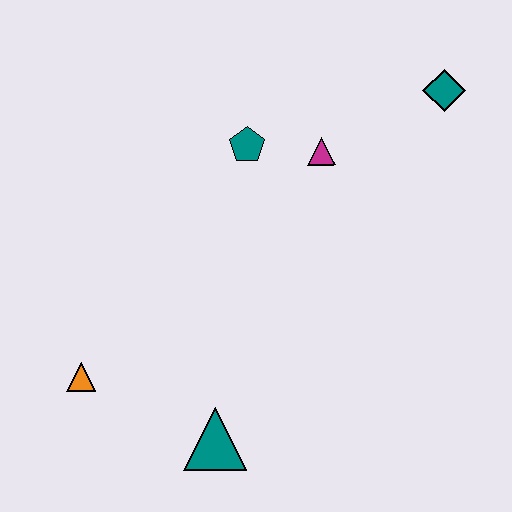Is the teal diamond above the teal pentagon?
Yes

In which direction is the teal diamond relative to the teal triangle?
The teal diamond is above the teal triangle.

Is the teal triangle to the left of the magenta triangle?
Yes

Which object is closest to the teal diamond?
The magenta triangle is closest to the teal diamond.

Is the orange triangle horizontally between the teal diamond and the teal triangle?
No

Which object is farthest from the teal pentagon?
The teal triangle is farthest from the teal pentagon.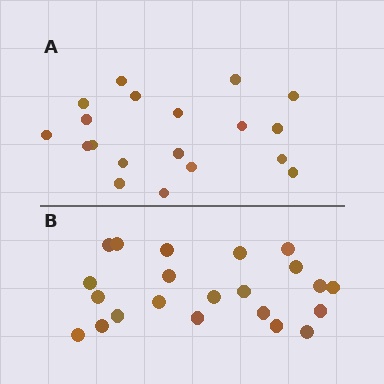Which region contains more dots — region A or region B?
Region B (the bottom region) has more dots.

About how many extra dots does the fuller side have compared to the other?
Region B has just a few more — roughly 2 or 3 more dots than region A.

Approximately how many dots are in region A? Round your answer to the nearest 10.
About 20 dots. (The exact count is 19, which rounds to 20.)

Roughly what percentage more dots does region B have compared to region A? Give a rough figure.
About 15% more.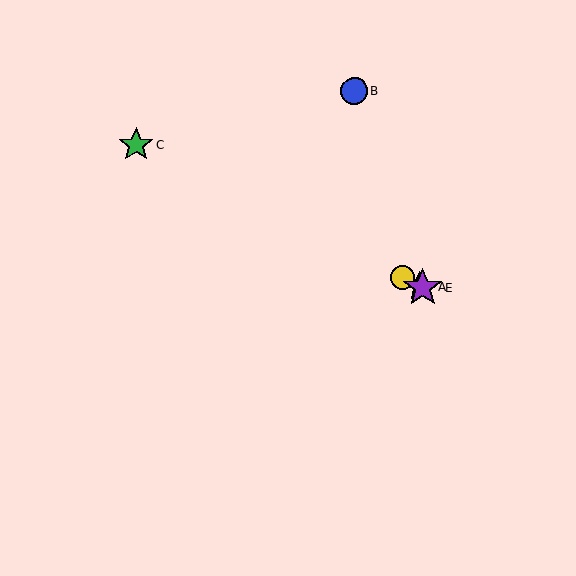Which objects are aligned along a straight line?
Objects A, C, D, E are aligned along a straight line.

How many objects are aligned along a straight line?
4 objects (A, C, D, E) are aligned along a straight line.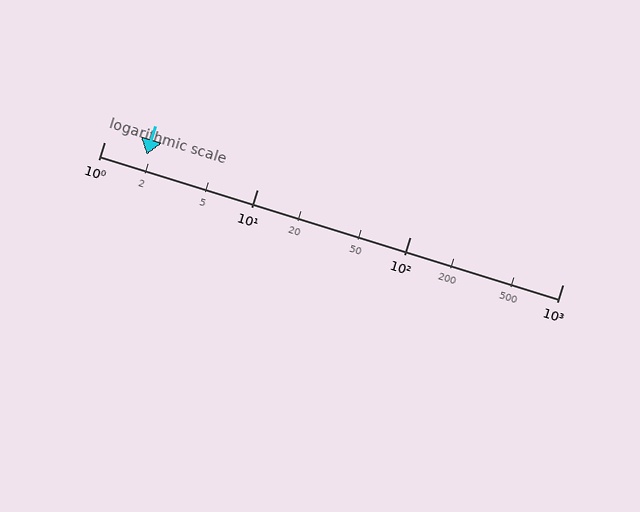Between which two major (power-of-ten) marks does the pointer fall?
The pointer is between 1 and 10.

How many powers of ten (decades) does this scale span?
The scale spans 3 decades, from 1 to 1000.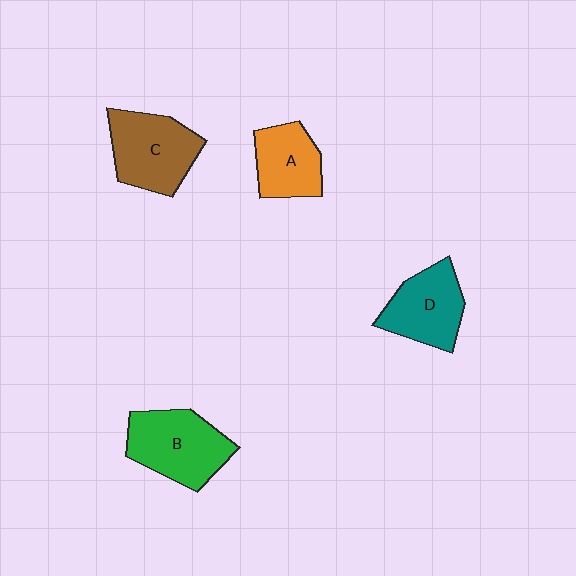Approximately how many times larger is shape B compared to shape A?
Approximately 1.4 times.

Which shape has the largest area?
Shape B (green).